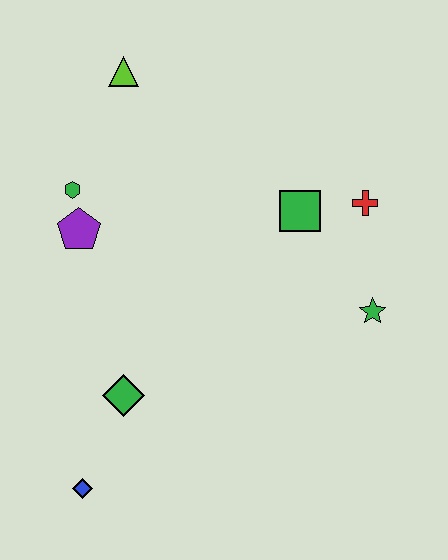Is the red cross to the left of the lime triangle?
No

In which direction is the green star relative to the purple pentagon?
The green star is to the right of the purple pentagon.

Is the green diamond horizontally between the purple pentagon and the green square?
Yes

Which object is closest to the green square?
The red cross is closest to the green square.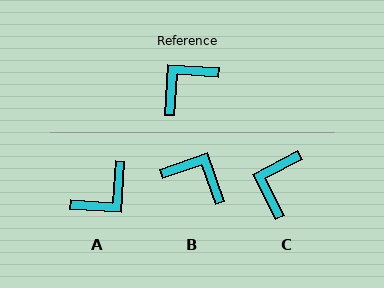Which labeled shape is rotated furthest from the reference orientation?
A, about 179 degrees away.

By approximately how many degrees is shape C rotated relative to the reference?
Approximately 31 degrees counter-clockwise.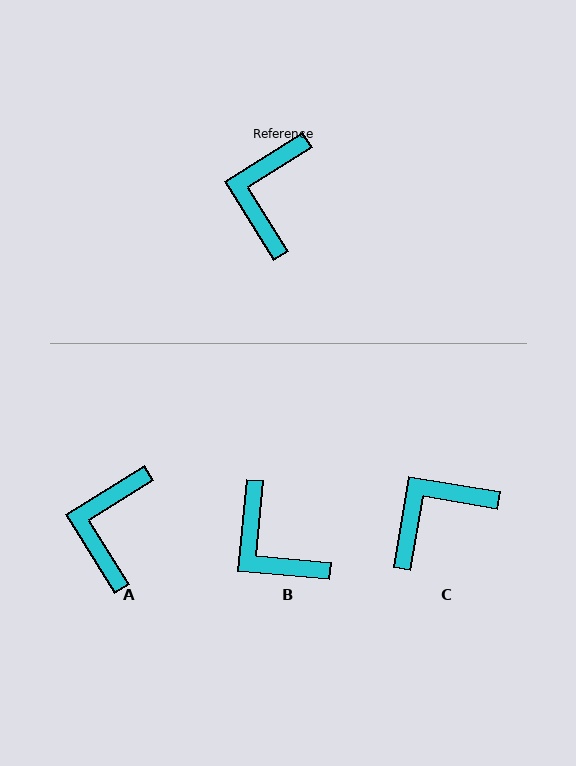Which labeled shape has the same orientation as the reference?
A.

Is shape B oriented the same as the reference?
No, it is off by about 53 degrees.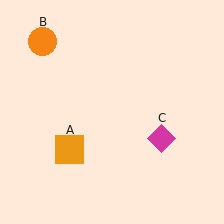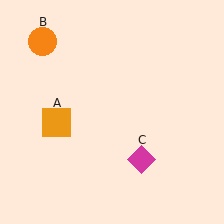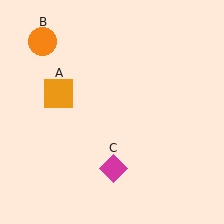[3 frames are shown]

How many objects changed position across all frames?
2 objects changed position: orange square (object A), magenta diamond (object C).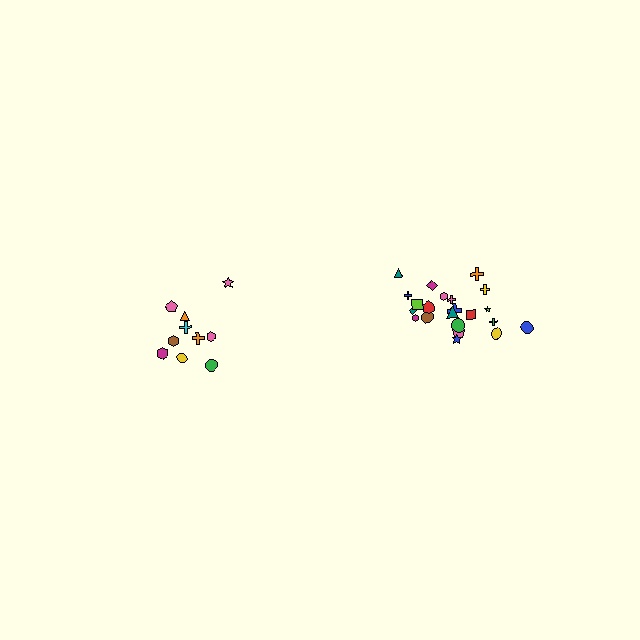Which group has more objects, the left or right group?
The right group.